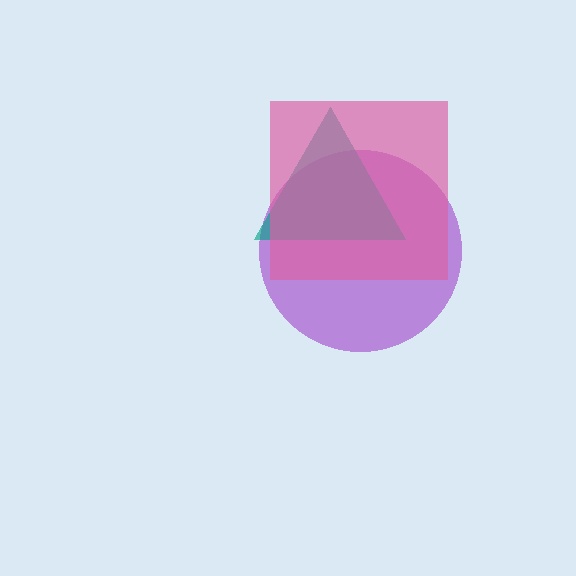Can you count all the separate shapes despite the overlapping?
Yes, there are 3 separate shapes.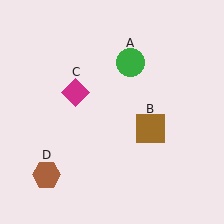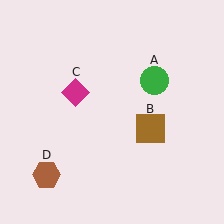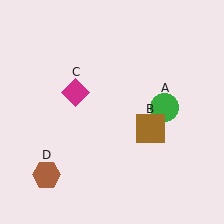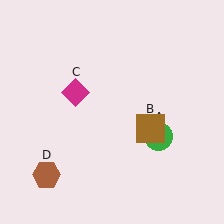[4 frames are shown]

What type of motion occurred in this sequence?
The green circle (object A) rotated clockwise around the center of the scene.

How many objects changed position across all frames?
1 object changed position: green circle (object A).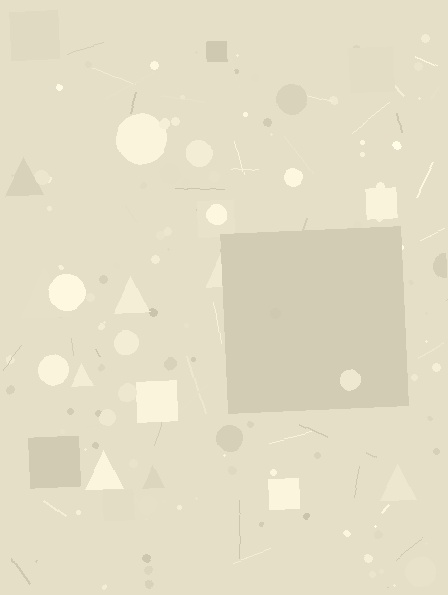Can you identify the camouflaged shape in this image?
The camouflaged shape is a square.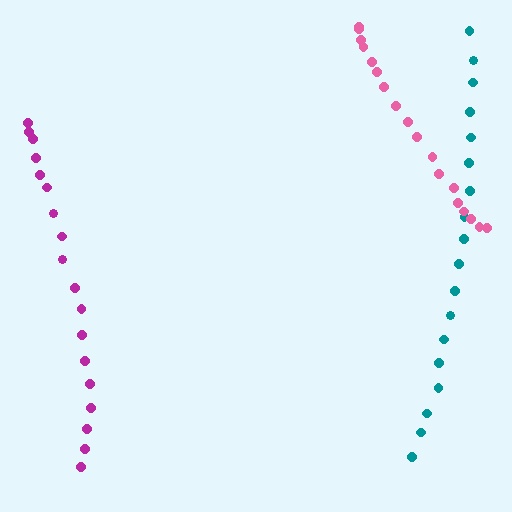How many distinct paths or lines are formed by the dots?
There are 3 distinct paths.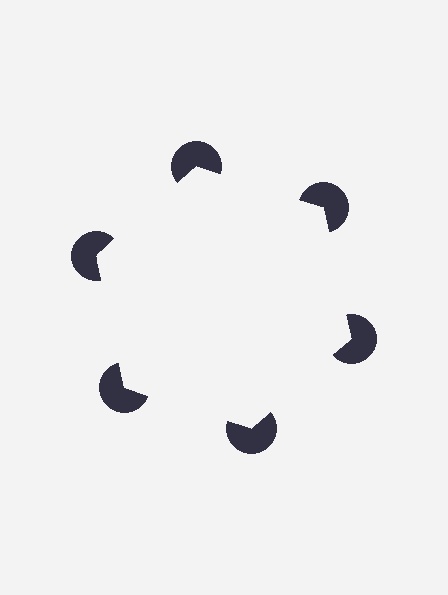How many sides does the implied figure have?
6 sides.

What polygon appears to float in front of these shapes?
An illusory hexagon — its edges are inferred from the aligned wedge cuts in the pac-man discs, not physically drawn.